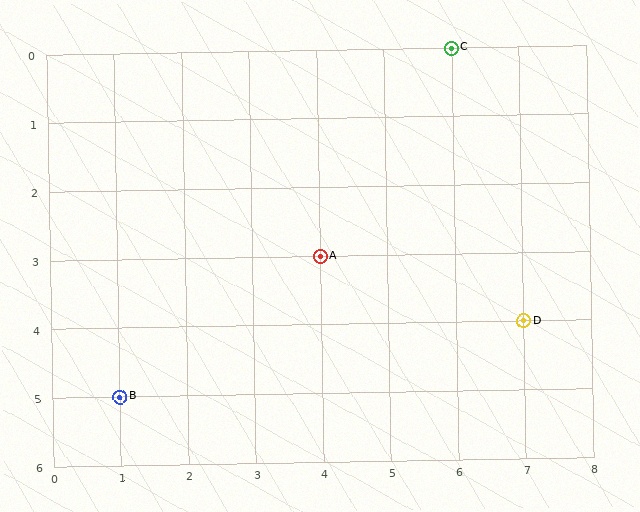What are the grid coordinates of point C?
Point C is at grid coordinates (6, 0).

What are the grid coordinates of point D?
Point D is at grid coordinates (7, 4).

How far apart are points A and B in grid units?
Points A and B are 3 columns and 2 rows apart (about 3.6 grid units diagonally).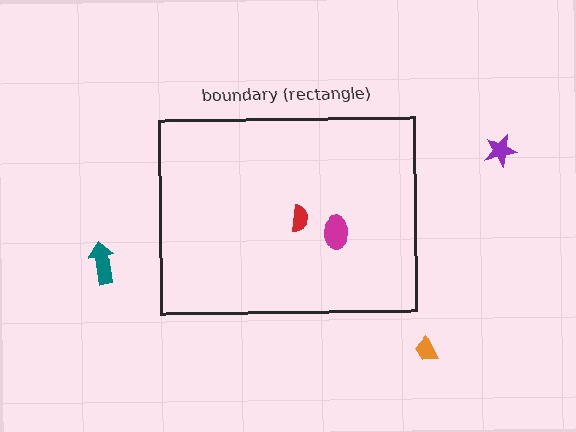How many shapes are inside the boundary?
2 inside, 3 outside.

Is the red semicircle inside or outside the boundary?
Inside.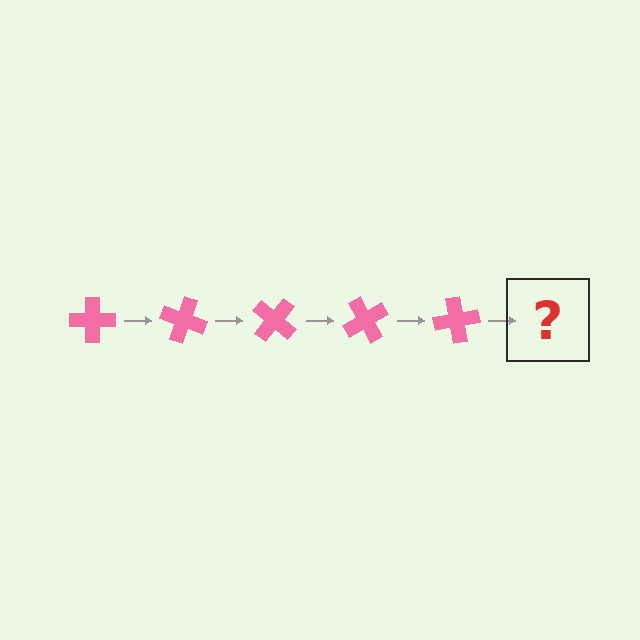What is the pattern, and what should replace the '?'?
The pattern is that the cross rotates 20 degrees each step. The '?' should be a pink cross rotated 100 degrees.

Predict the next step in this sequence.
The next step is a pink cross rotated 100 degrees.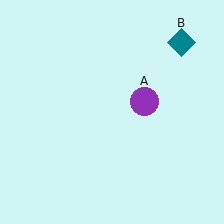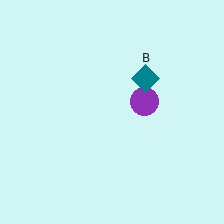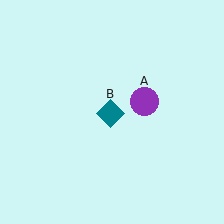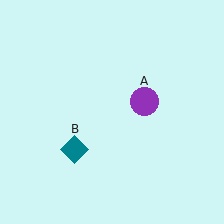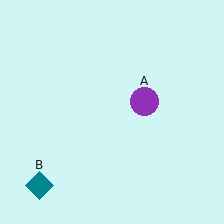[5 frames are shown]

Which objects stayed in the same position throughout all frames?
Purple circle (object A) remained stationary.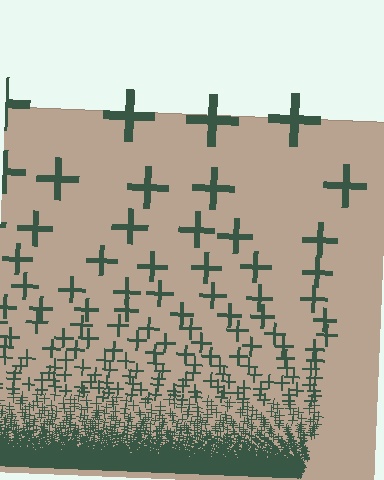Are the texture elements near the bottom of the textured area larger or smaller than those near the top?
Smaller. The gradient is inverted — elements near the bottom are smaller and denser.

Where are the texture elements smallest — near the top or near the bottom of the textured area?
Near the bottom.